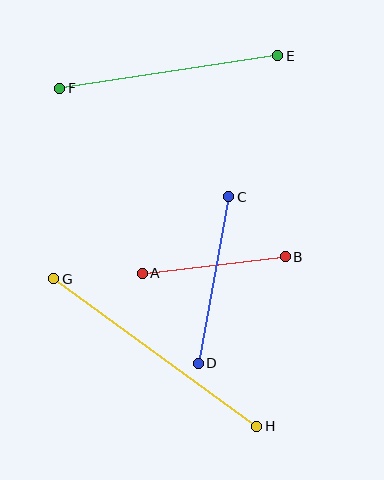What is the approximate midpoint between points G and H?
The midpoint is at approximately (155, 353) pixels.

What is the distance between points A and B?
The distance is approximately 144 pixels.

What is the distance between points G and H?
The distance is approximately 251 pixels.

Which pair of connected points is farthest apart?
Points G and H are farthest apart.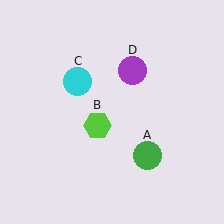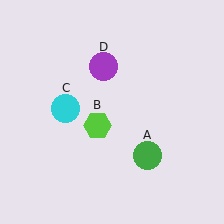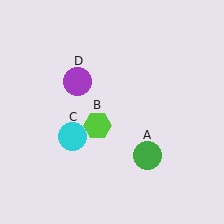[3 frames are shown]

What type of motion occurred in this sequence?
The cyan circle (object C), purple circle (object D) rotated counterclockwise around the center of the scene.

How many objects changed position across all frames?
2 objects changed position: cyan circle (object C), purple circle (object D).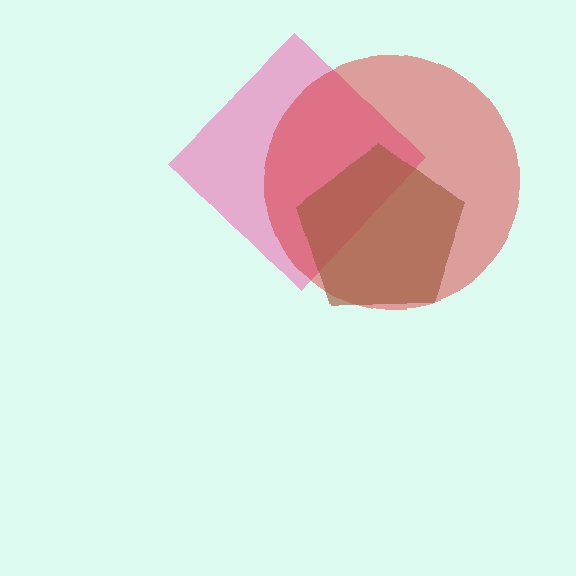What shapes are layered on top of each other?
The layered shapes are: a pink diamond, a red circle, a brown pentagon.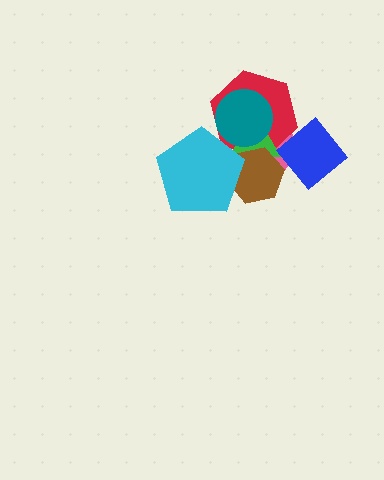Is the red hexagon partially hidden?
Yes, it is partially covered by another shape.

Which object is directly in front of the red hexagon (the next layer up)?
The green triangle is directly in front of the red hexagon.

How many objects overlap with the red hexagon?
5 objects overlap with the red hexagon.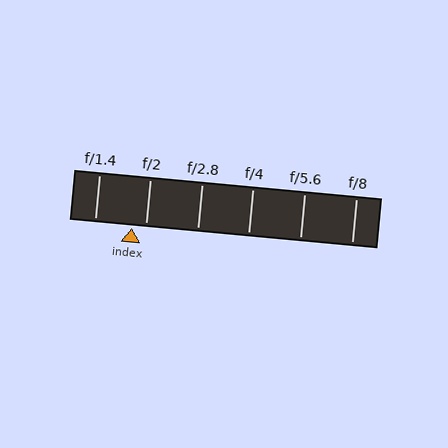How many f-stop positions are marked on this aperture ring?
There are 6 f-stop positions marked.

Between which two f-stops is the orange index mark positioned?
The index mark is between f/1.4 and f/2.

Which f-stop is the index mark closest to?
The index mark is closest to f/2.